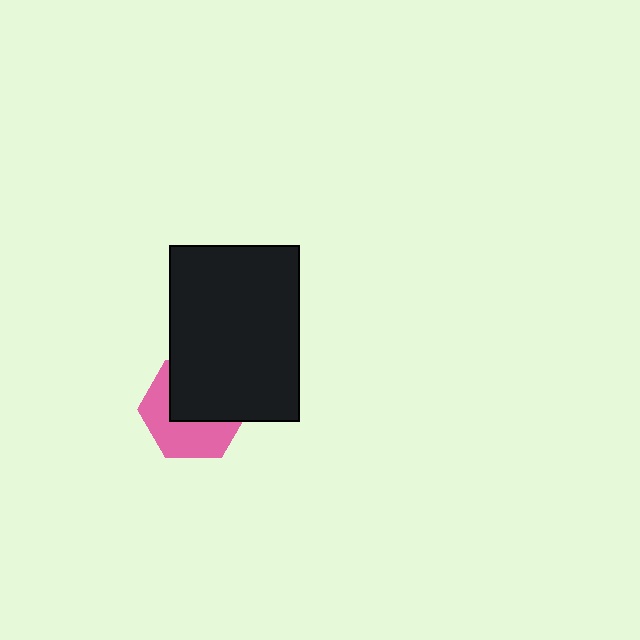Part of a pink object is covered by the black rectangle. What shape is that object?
It is a hexagon.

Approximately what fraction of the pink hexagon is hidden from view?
Roughly 51% of the pink hexagon is hidden behind the black rectangle.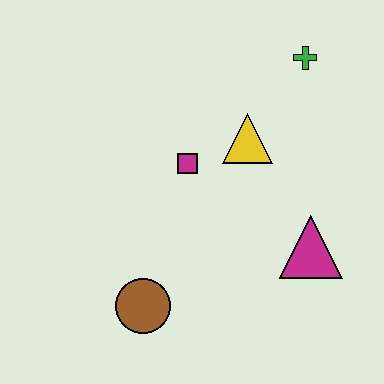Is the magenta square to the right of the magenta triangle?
No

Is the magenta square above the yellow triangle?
No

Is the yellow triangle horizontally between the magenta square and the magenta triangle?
Yes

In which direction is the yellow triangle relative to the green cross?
The yellow triangle is below the green cross.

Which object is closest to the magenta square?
The yellow triangle is closest to the magenta square.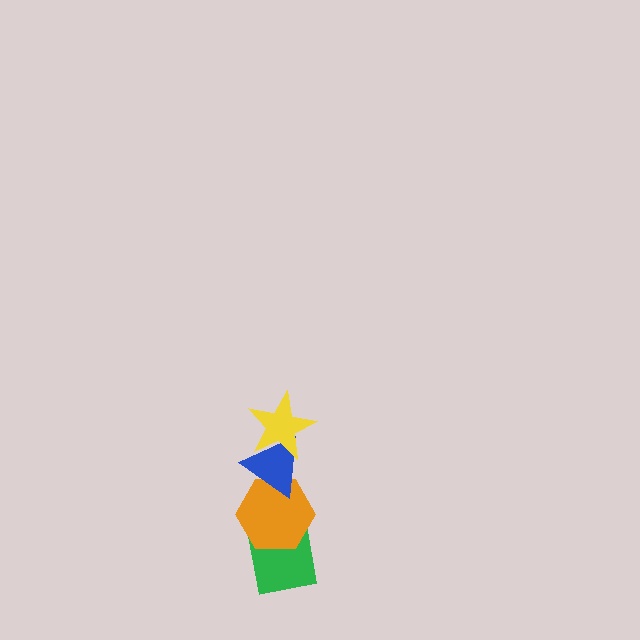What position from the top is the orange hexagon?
The orange hexagon is 3rd from the top.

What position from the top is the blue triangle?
The blue triangle is 2nd from the top.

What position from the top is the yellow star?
The yellow star is 1st from the top.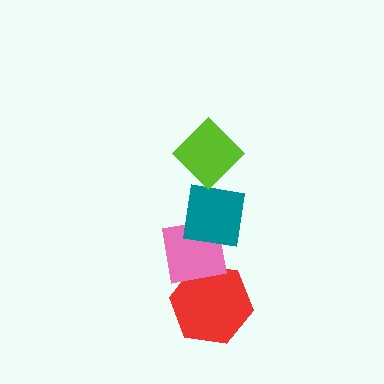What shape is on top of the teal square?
The lime diamond is on top of the teal square.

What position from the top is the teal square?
The teal square is 2nd from the top.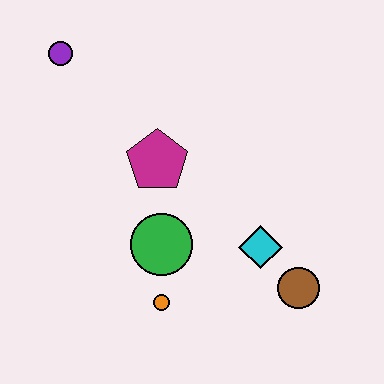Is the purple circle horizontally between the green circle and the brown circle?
No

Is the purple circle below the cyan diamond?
No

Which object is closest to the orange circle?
The green circle is closest to the orange circle.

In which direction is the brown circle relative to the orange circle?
The brown circle is to the right of the orange circle.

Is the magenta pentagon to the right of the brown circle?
No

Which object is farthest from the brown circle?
The purple circle is farthest from the brown circle.